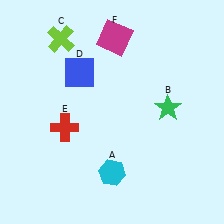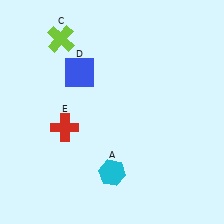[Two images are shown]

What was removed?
The green star (B), the magenta square (F) were removed in Image 2.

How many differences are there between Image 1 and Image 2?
There are 2 differences between the two images.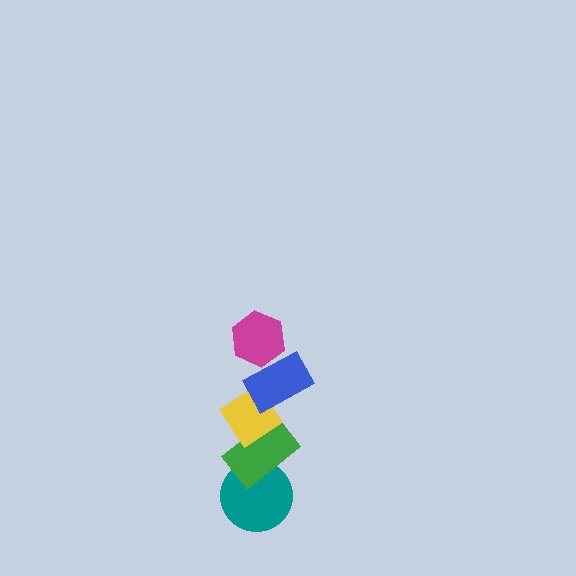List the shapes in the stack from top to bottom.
From top to bottom: the magenta hexagon, the blue rectangle, the yellow diamond, the green rectangle, the teal circle.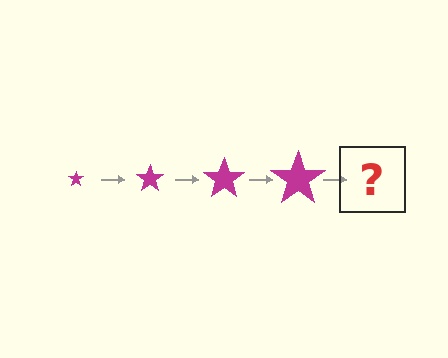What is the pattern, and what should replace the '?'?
The pattern is that the star gets progressively larger each step. The '?' should be a magenta star, larger than the previous one.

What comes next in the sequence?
The next element should be a magenta star, larger than the previous one.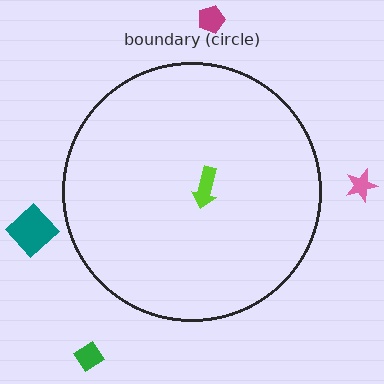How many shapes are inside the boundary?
1 inside, 4 outside.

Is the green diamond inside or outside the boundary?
Outside.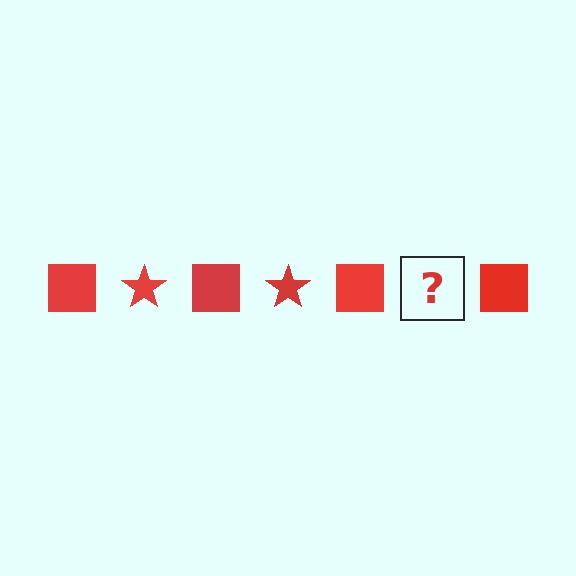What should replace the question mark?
The question mark should be replaced with a red star.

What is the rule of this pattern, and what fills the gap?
The rule is that the pattern cycles through square, star shapes in red. The gap should be filled with a red star.